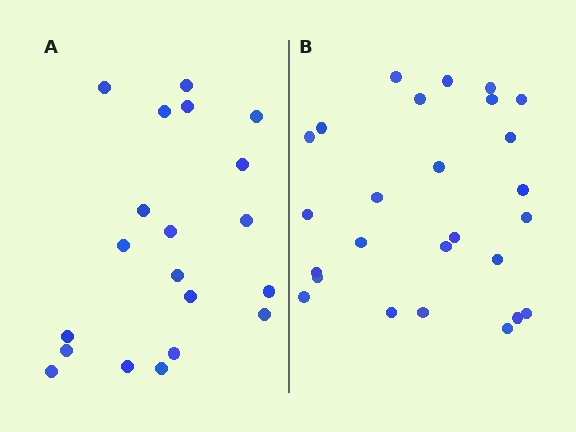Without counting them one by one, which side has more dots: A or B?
Region B (the right region) has more dots.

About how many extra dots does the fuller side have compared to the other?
Region B has about 6 more dots than region A.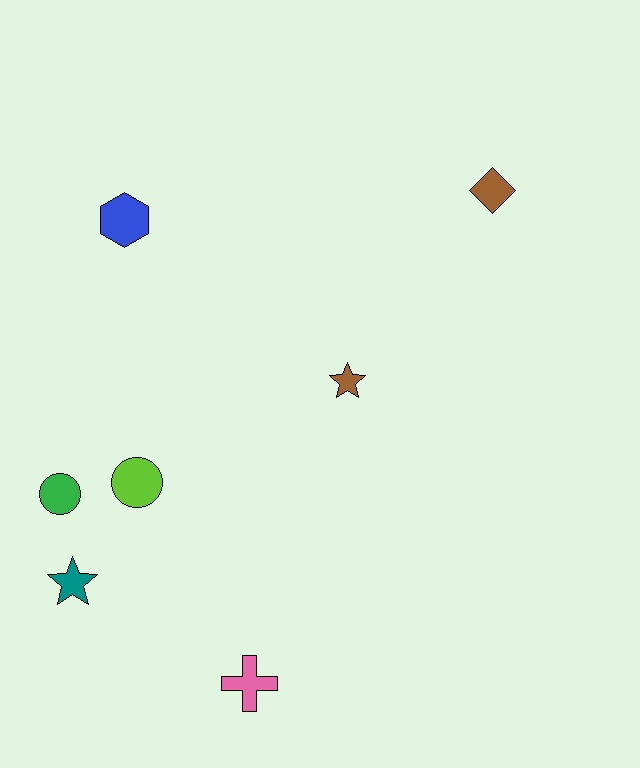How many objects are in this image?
There are 7 objects.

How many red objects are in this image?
There are no red objects.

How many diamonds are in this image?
There is 1 diamond.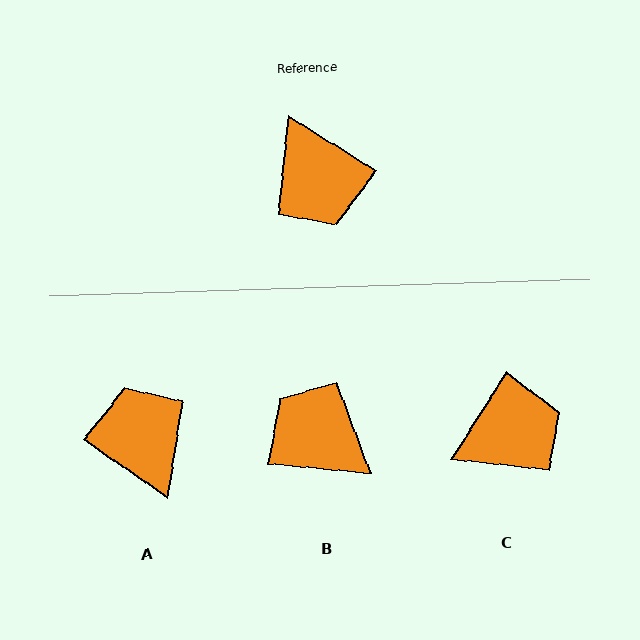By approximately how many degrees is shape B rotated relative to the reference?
Approximately 154 degrees clockwise.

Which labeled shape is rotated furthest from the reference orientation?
A, about 178 degrees away.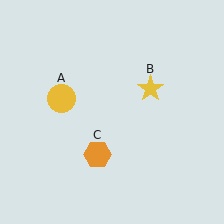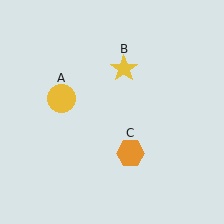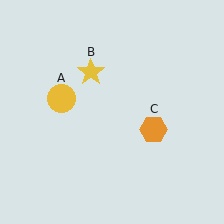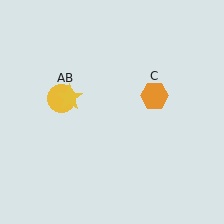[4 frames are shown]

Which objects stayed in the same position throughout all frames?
Yellow circle (object A) remained stationary.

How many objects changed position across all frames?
2 objects changed position: yellow star (object B), orange hexagon (object C).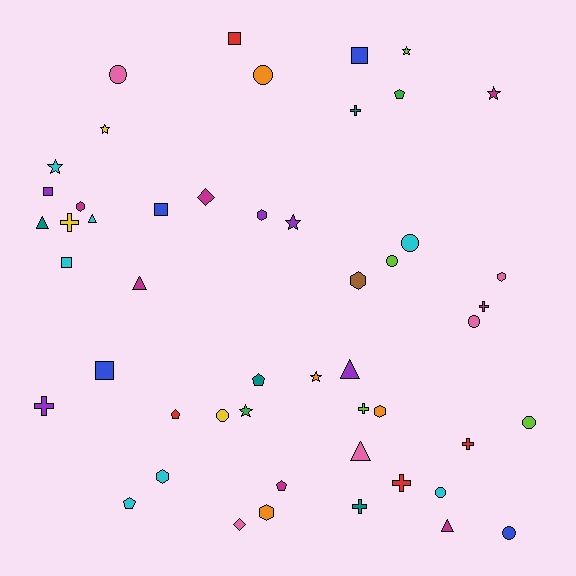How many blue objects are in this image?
There are 4 blue objects.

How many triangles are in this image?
There are 6 triangles.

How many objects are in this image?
There are 50 objects.